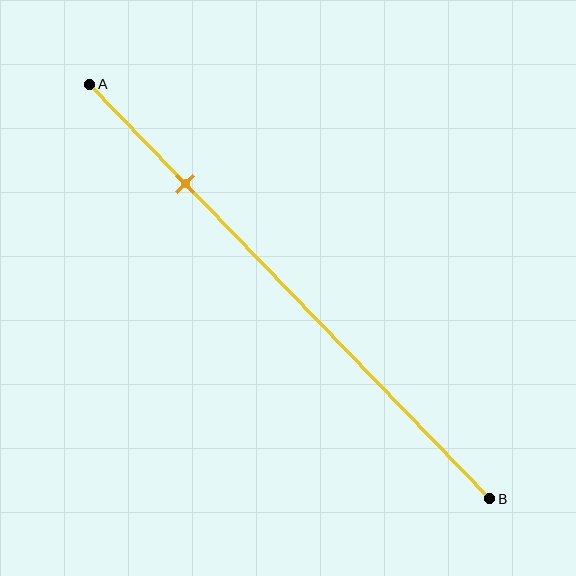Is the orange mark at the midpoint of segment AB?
No, the mark is at about 25% from A, not at the 50% midpoint.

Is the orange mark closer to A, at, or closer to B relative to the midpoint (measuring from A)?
The orange mark is closer to point A than the midpoint of segment AB.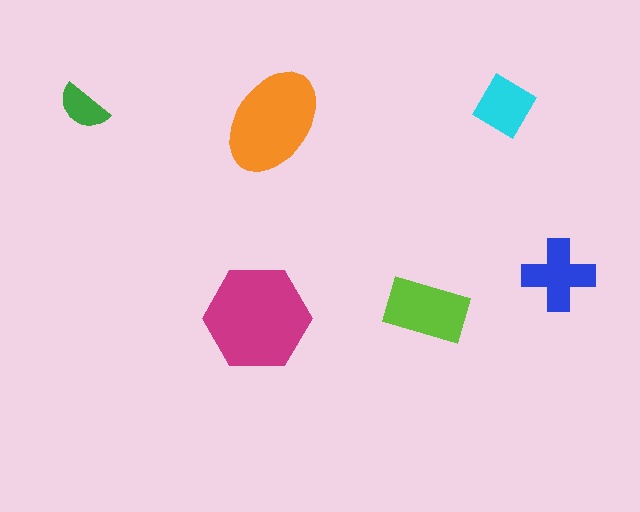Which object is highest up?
The cyan diamond is topmost.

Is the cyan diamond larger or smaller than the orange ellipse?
Smaller.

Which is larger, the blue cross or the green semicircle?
The blue cross.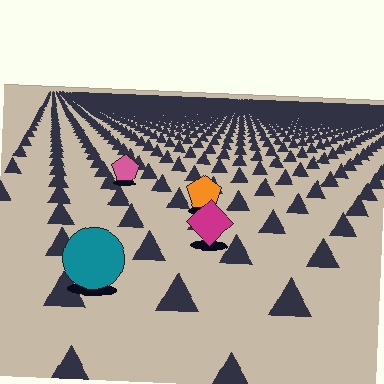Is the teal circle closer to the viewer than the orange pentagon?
Yes. The teal circle is closer — you can tell from the texture gradient: the ground texture is coarser near it.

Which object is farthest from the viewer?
The pink pentagon is farthest from the viewer. It appears smaller and the ground texture around it is denser.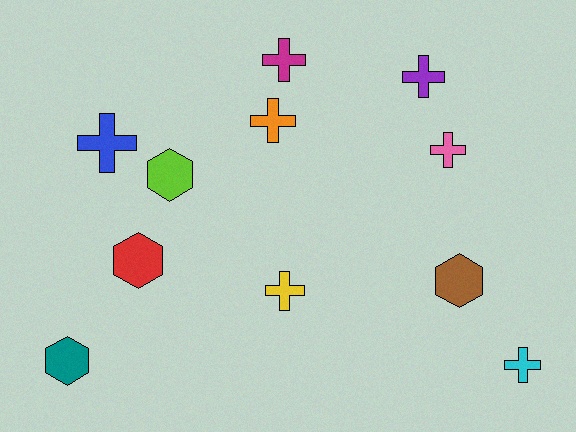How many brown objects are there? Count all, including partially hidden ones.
There is 1 brown object.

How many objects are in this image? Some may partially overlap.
There are 11 objects.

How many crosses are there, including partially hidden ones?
There are 7 crosses.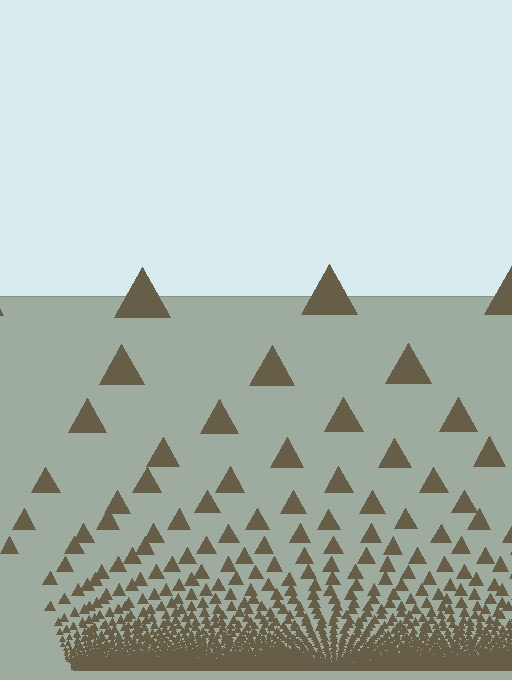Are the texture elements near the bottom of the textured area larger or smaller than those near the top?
Smaller. The gradient is inverted — elements near the bottom are smaller and denser.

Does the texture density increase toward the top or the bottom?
Density increases toward the bottom.